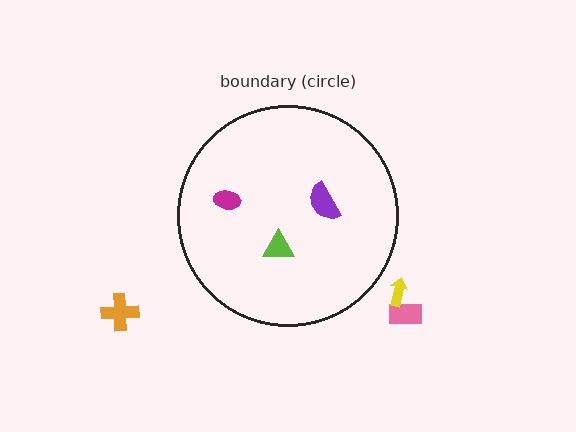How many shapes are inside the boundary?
3 inside, 3 outside.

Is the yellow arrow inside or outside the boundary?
Outside.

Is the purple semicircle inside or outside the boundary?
Inside.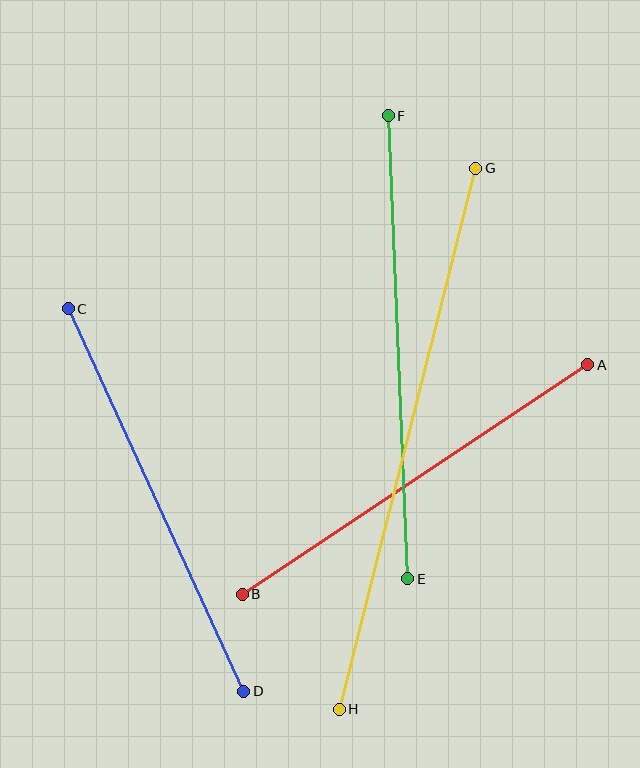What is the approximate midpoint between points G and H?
The midpoint is at approximately (408, 439) pixels.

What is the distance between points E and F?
The distance is approximately 463 pixels.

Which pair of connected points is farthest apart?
Points G and H are farthest apart.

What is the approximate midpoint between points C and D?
The midpoint is at approximately (156, 500) pixels.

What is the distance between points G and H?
The distance is approximately 558 pixels.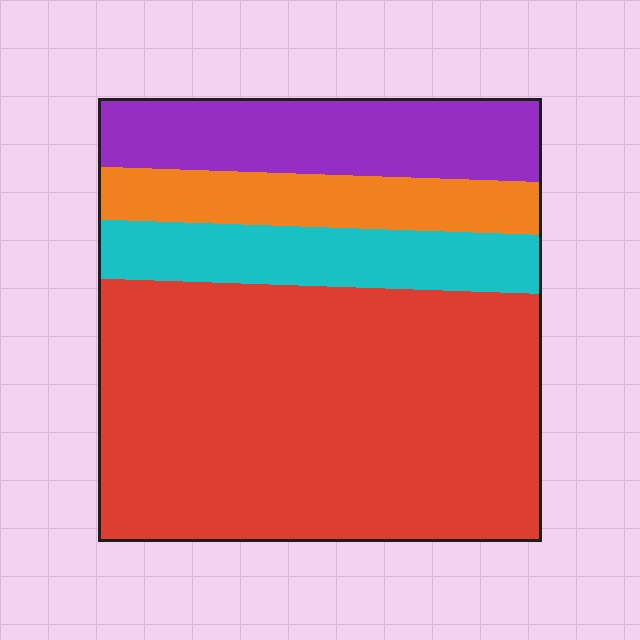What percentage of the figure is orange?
Orange takes up less than a quarter of the figure.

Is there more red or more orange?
Red.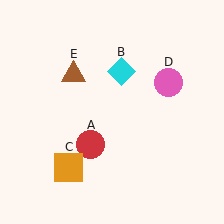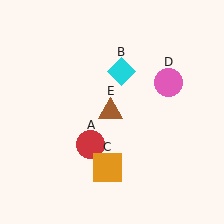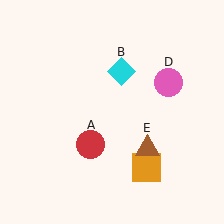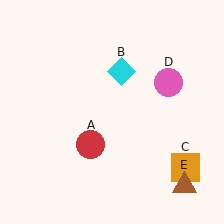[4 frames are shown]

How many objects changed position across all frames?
2 objects changed position: orange square (object C), brown triangle (object E).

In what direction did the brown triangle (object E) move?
The brown triangle (object E) moved down and to the right.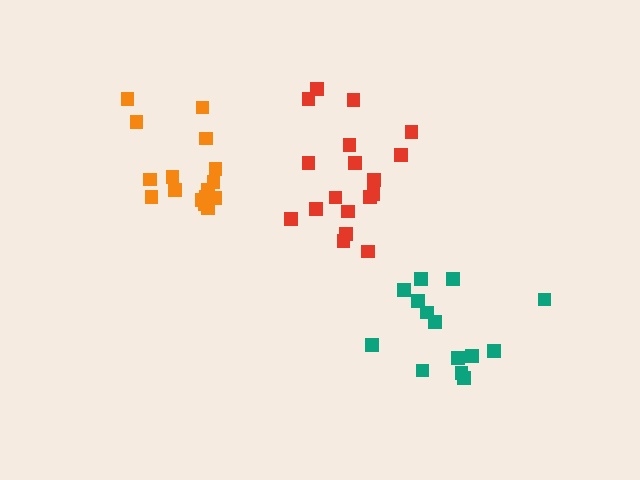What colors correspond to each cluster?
The clusters are colored: red, teal, orange.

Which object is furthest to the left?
The orange cluster is leftmost.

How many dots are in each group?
Group 1: 18 dots, Group 2: 14 dots, Group 3: 16 dots (48 total).